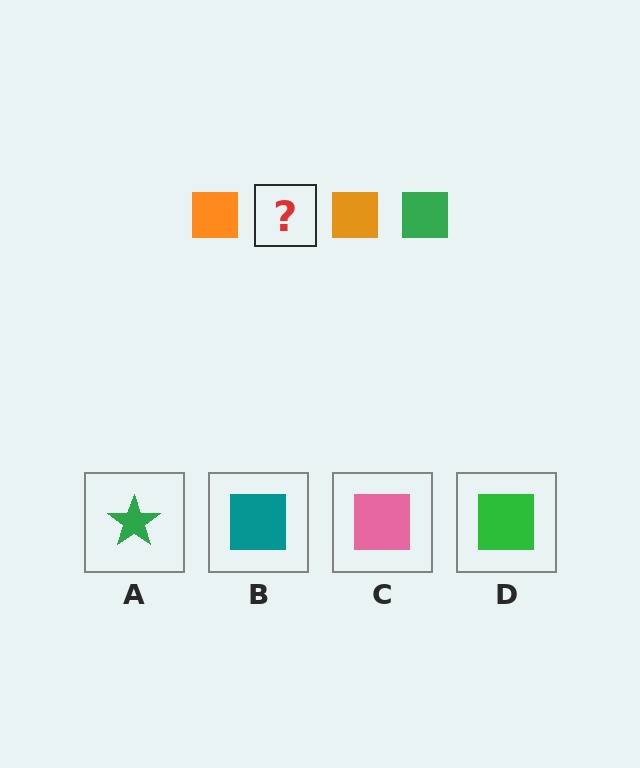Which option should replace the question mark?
Option D.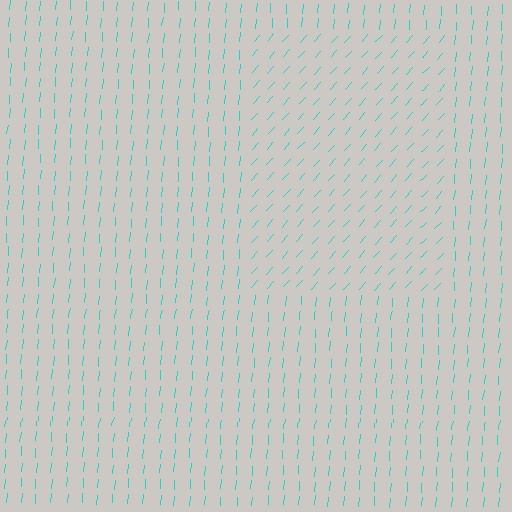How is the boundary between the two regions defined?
The boundary is defined purely by a change in line orientation (approximately 37 degrees difference). All lines are the same color and thickness.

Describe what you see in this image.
The image is filled with small cyan line segments. A rectangle region in the image has lines oriented differently from the surrounding lines, creating a visible texture boundary.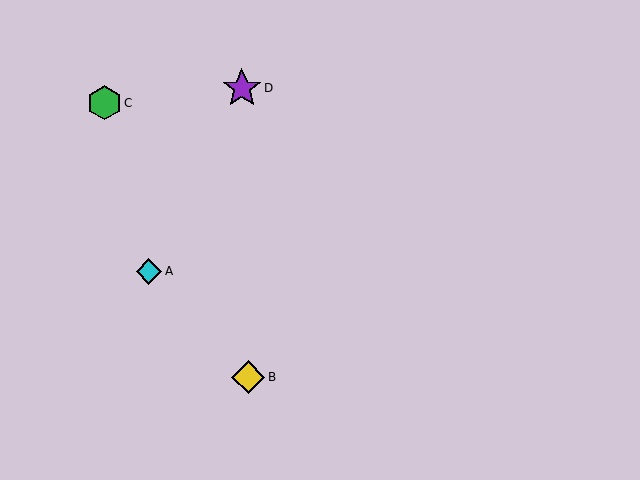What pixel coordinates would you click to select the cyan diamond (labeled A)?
Click at (149, 271) to select the cyan diamond A.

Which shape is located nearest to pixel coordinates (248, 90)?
The purple star (labeled D) at (242, 88) is nearest to that location.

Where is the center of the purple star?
The center of the purple star is at (242, 88).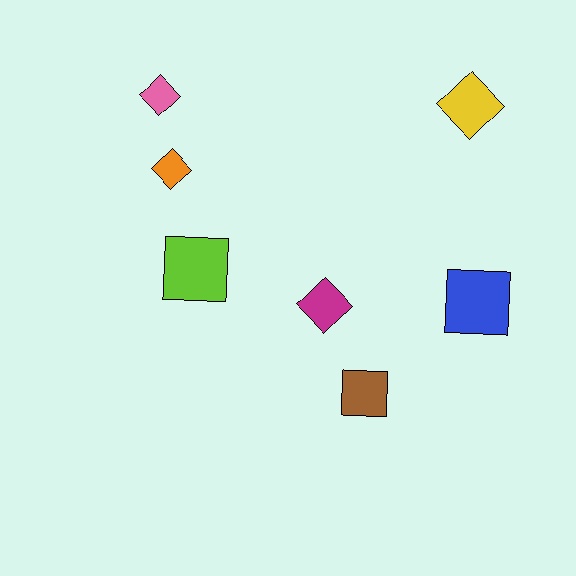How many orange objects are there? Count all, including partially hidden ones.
There is 1 orange object.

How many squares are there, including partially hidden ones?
There are 3 squares.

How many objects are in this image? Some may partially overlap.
There are 7 objects.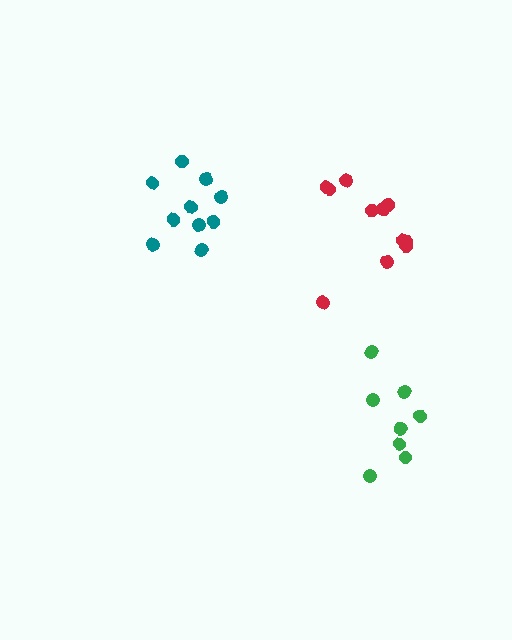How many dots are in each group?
Group 1: 8 dots, Group 2: 10 dots, Group 3: 11 dots (29 total).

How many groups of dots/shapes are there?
There are 3 groups.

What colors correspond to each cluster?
The clusters are colored: green, teal, red.